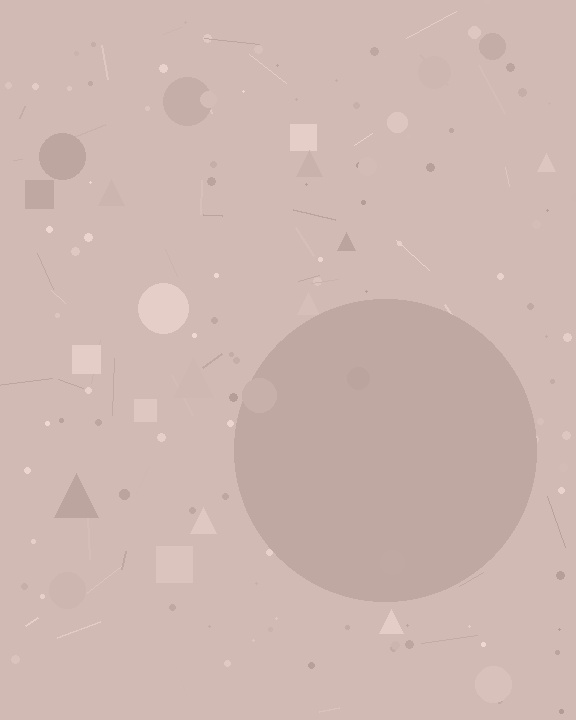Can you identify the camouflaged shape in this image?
The camouflaged shape is a circle.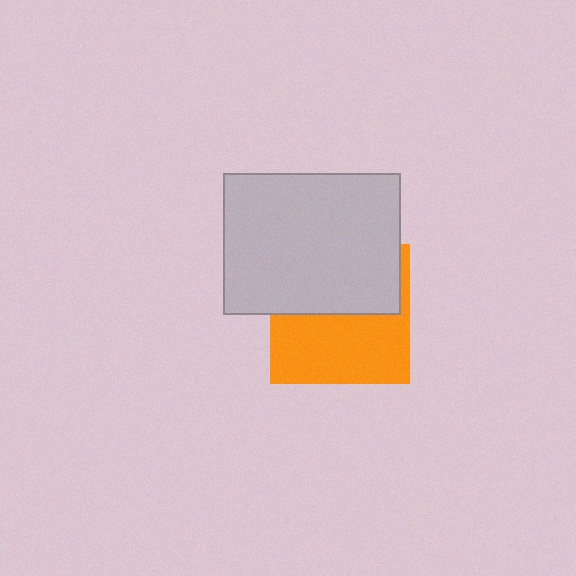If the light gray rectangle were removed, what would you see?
You would see the complete orange square.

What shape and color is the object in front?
The object in front is a light gray rectangle.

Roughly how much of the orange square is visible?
About half of it is visible (roughly 52%).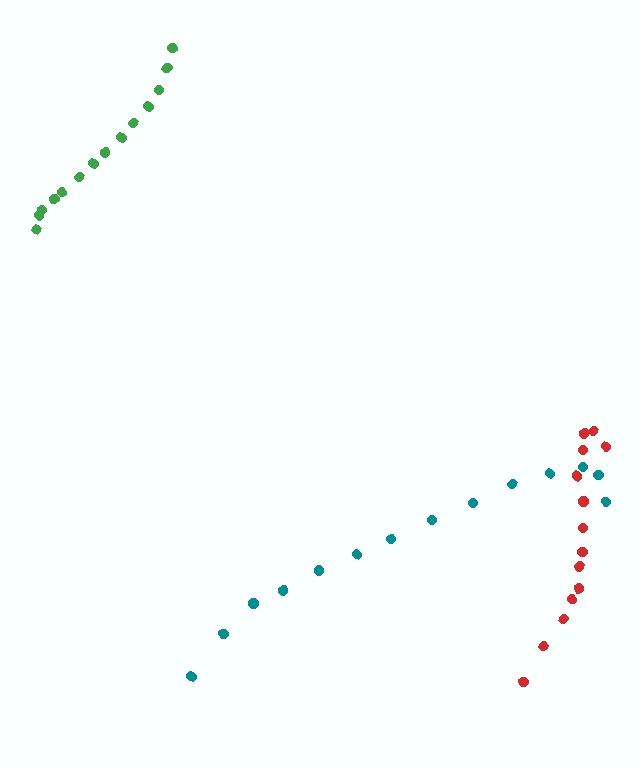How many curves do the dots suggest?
There are 3 distinct paths.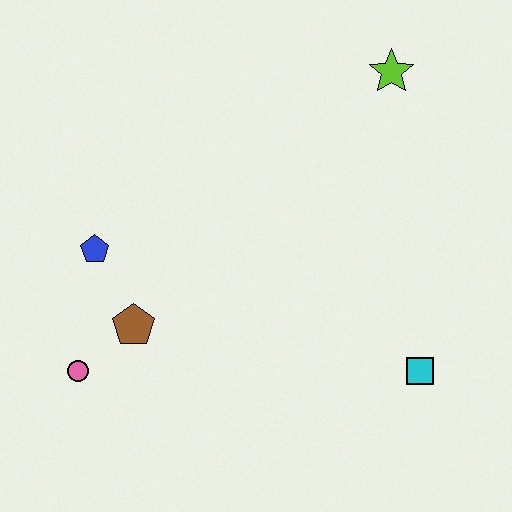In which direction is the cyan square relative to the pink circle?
The cyan square is to the right of the pink circle.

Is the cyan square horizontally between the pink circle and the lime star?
No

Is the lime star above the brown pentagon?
Yes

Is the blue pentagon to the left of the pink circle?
No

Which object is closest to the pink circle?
The brown pentagon is closest to the pink circle.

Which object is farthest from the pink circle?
The lime star is farthest from the pink circle.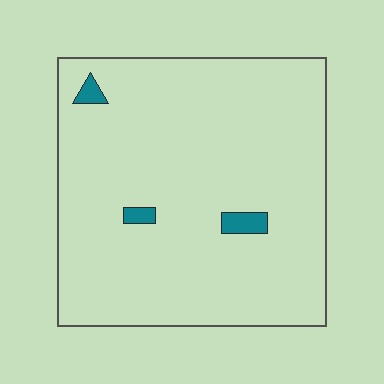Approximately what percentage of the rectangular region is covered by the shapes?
Approximately 5%.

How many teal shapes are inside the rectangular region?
3.